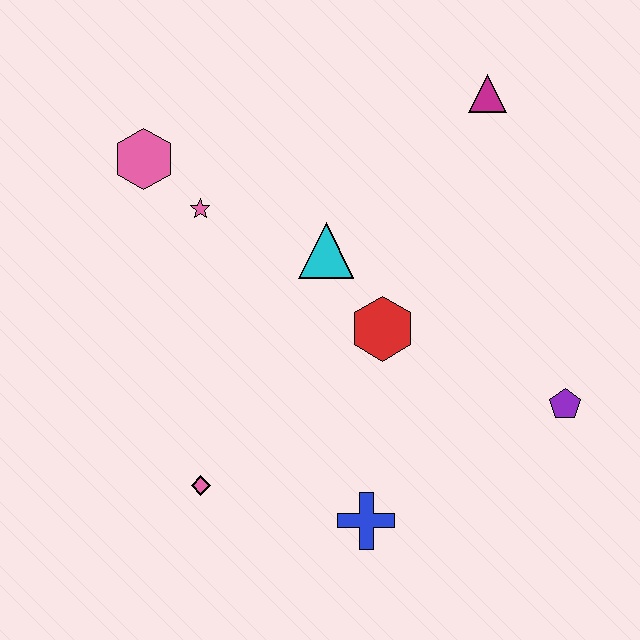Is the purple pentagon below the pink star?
Yes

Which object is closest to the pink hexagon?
The pink star is closest to the pink hexagon.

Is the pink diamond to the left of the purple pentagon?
Yes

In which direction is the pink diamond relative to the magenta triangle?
The pink diamond is below the magenta triangle.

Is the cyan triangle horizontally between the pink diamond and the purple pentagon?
Yes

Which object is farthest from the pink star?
The purple pentagon is farthest from the pink star.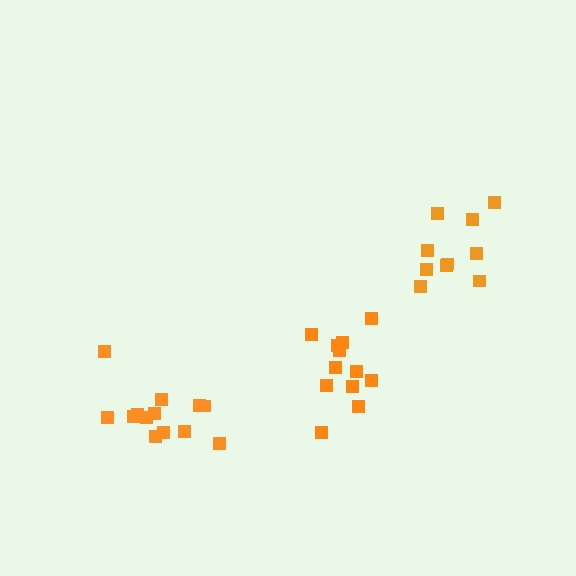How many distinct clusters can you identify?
There are 3 distinct clusters.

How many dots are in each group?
Group 1: 13 dots, Group 2: 10 dots, Group 3: 12 dots (35 total).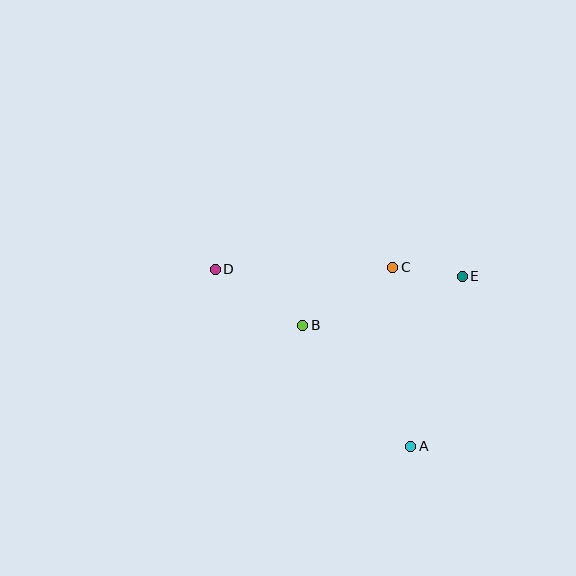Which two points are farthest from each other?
Points A and D are farthest from each other.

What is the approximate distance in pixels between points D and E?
The distance between D and E is approximately 247 pixels.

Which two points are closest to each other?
Points C and E are closest to each other.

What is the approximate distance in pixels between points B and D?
The distance between B and D is approximately 104 pixels.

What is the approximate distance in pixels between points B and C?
The distance between B and C is approximately 107 pixels.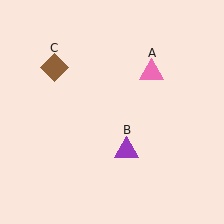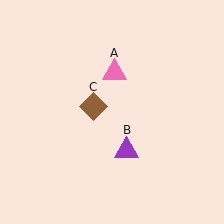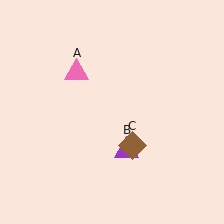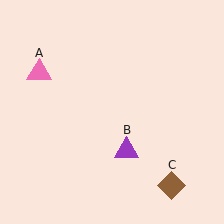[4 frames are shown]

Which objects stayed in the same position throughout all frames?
Purple triangle (object B) remained stationary.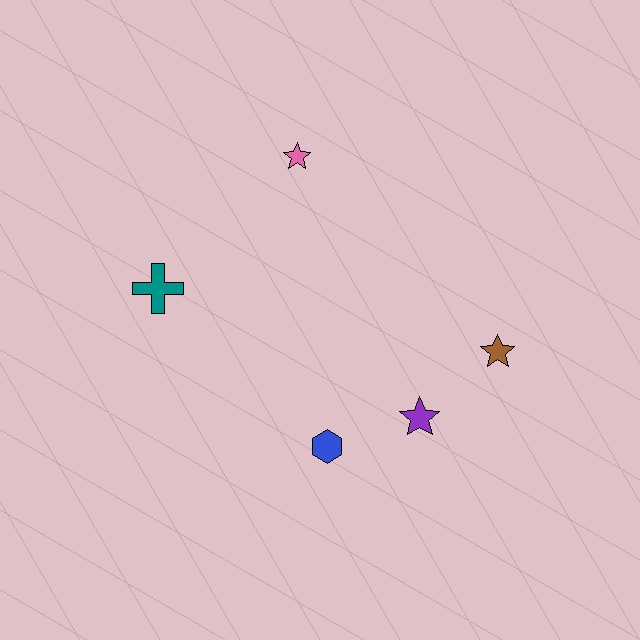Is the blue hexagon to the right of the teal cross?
Yes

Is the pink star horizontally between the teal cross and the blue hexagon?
Yes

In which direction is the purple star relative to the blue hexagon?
The purple star is to the right of the blue hexagon.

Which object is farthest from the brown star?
The teal cross is farthest from the brown star.